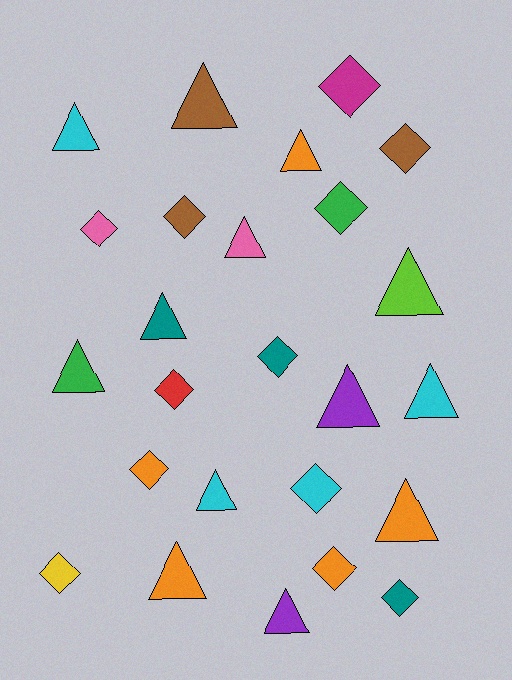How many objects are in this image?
There are 25 objects.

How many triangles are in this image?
There are 13 triangles.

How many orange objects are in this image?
There are 5 orange objects.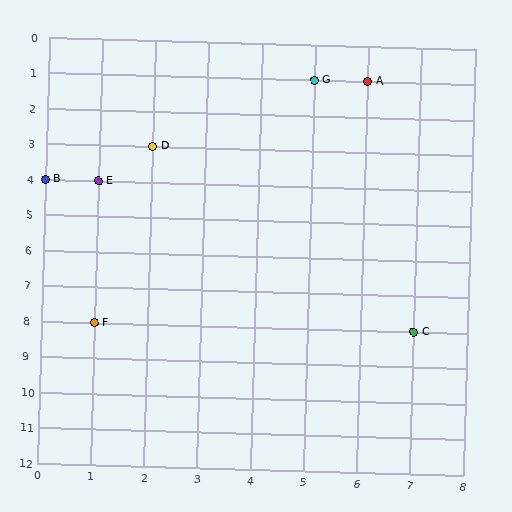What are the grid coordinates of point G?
Point G is at grid coordinates (5, 1).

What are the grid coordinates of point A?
Point A is at grid coordinates (6, 1).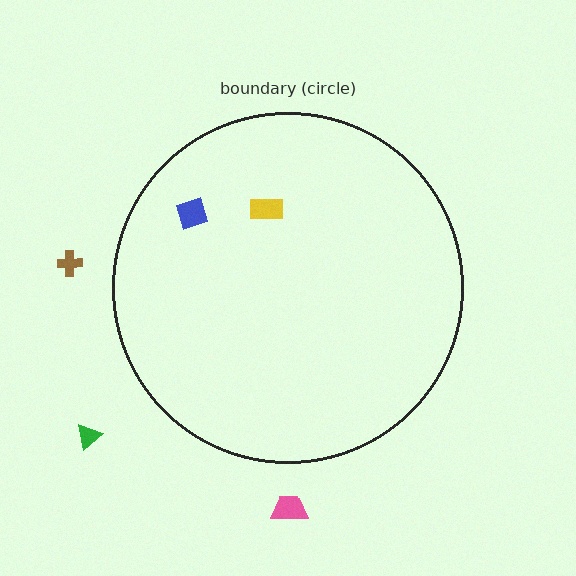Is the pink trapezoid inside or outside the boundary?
Outside.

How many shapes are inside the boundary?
2 inside, 3 outside.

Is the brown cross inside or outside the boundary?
Outside.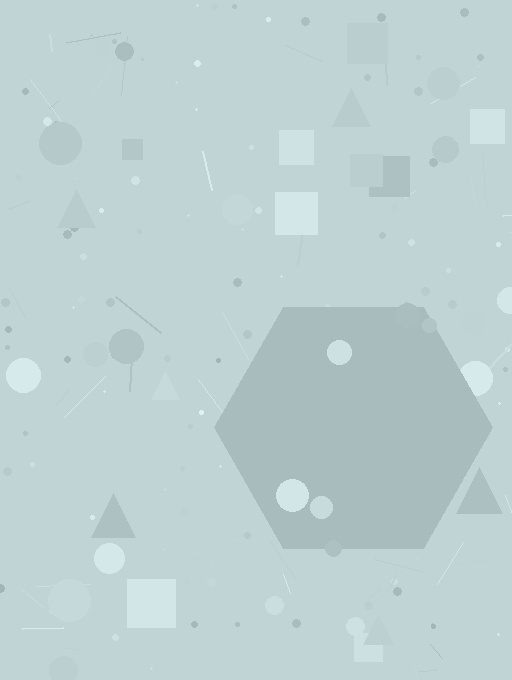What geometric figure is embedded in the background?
A hexagon is embedded in the background.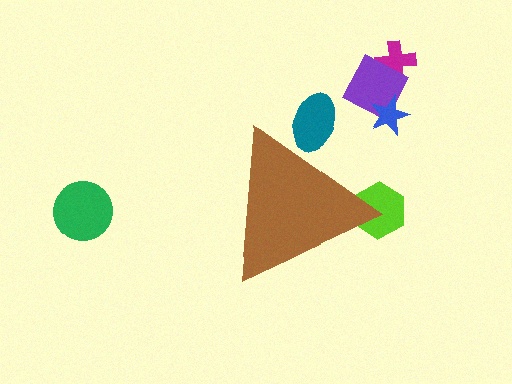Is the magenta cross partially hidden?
No, the magenta cross is fully visible.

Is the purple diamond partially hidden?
No, the purple diamond is fully visible.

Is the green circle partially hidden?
No, the green circle is fully visible.